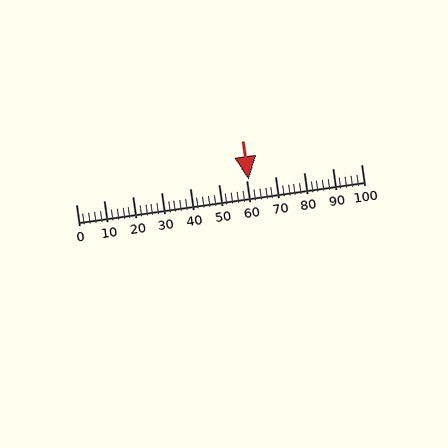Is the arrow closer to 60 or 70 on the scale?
The arrow is closer to 60.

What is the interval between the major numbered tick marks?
The major tick marks are spaced 10 units apart.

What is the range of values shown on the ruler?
The ruler shows values from 0 to 100.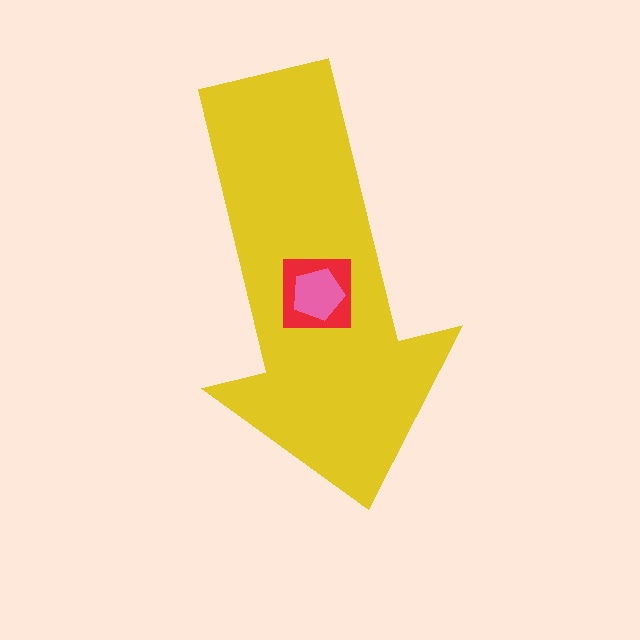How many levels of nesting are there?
3.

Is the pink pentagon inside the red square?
Yes.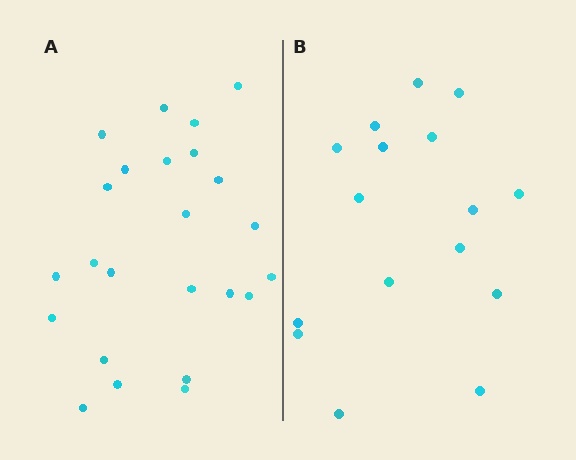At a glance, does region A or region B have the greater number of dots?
Region A (the left region) has more dots.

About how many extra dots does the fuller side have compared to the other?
Region A has roughly 8 or so more dots than region B.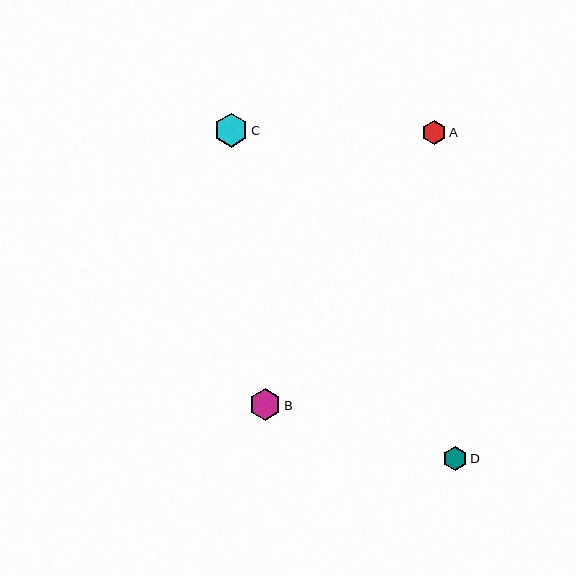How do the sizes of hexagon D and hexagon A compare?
Hexagon D and hexagon A are approximately the same size.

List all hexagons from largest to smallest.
From largest to smallest: C, B, D, A.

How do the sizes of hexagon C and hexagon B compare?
Hexagon C and hexagon B are approximately the same size.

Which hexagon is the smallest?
Hexagon A is the smallest with a size of approximately 24 pixels.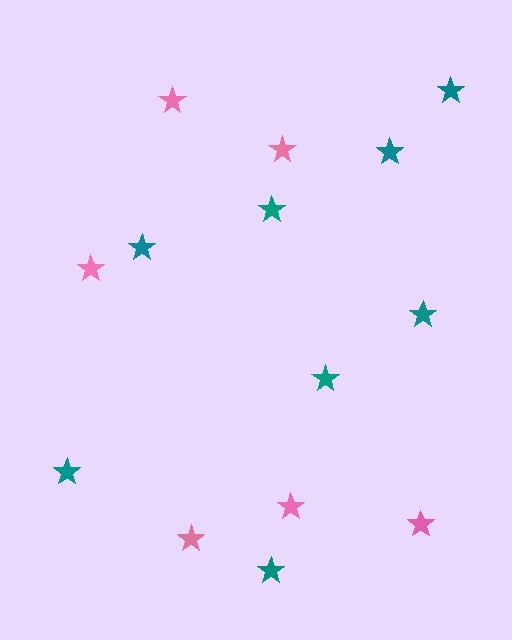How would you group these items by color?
There are 2 groups: one group of teal stars (8) and one group of pink stars (6).